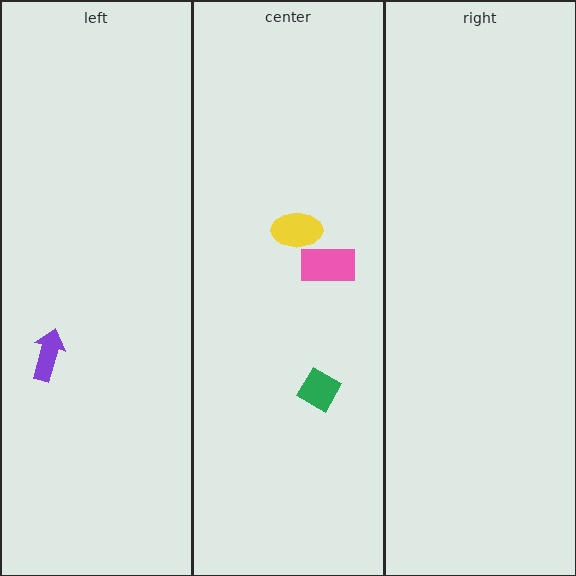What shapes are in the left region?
The purple arrow.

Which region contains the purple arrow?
The left region.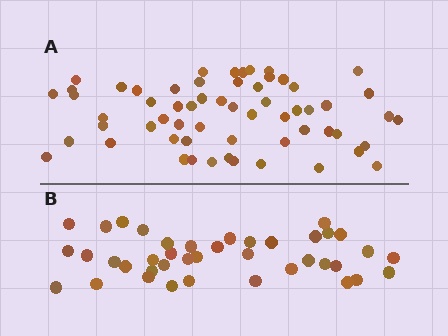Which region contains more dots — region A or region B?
Region A (the top region) has more dots.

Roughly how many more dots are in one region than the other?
Region A has approximately 20 more dots than region B.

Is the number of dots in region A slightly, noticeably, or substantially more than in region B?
Region A has substantially more. The ratio is roughly 1.5 to 1.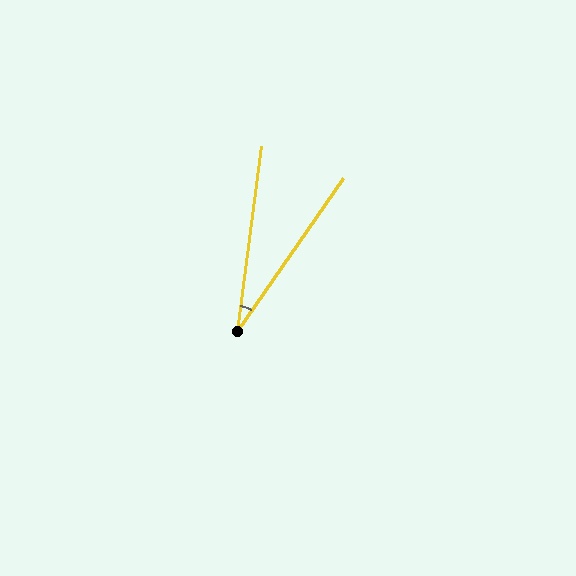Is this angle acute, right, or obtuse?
It is acute.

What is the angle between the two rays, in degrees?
Approximately 27 degrees.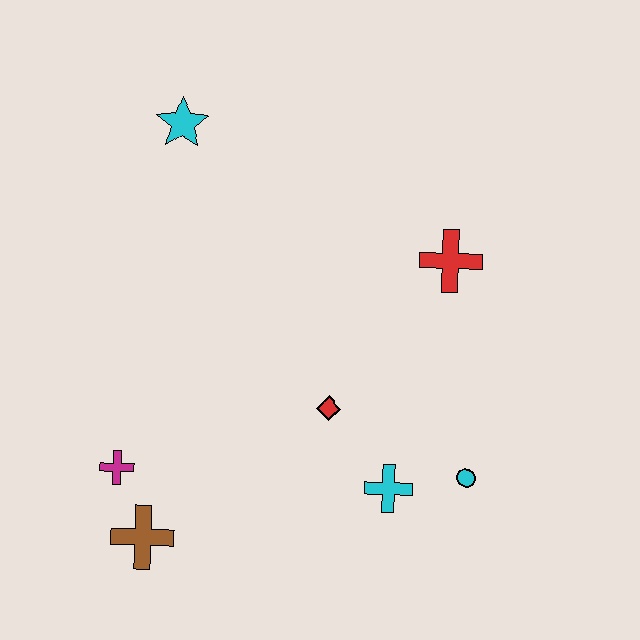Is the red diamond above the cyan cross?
Yes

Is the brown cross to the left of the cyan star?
Yes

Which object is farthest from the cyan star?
The cyan circle is farthest from the cyan star.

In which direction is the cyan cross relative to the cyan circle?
The cyan cross is to the left of the cyan circle.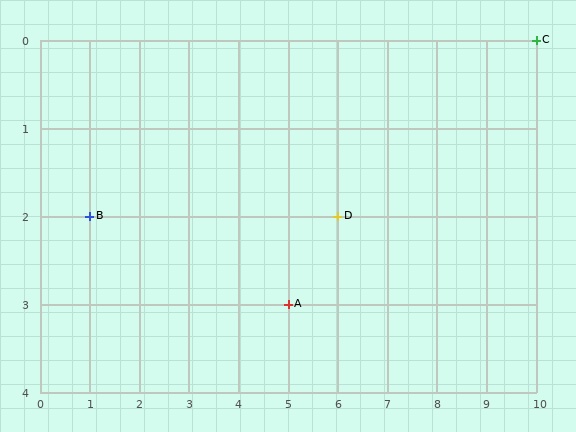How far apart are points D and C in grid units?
Points D and C are 4 columns and 2 rows apart (about 4.5 grid units diagonally).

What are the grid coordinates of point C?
Point C is at grid coordinates (10, 0).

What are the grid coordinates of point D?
Point D is at grid coordinates (6, 2).